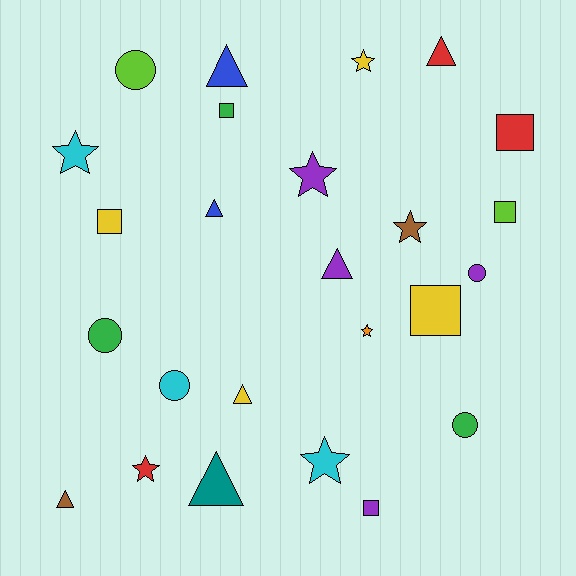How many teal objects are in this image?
There is 1 teal object.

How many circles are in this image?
There are 5 circles.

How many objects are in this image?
There are 25 objects.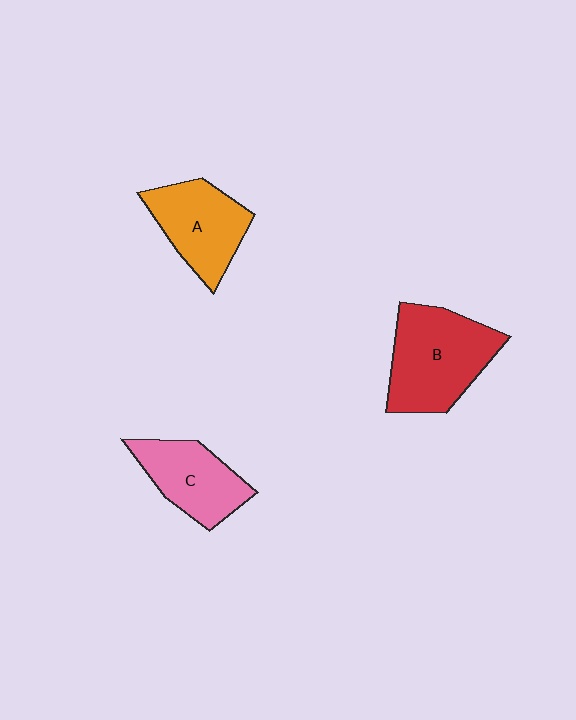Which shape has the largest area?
Shape B (red).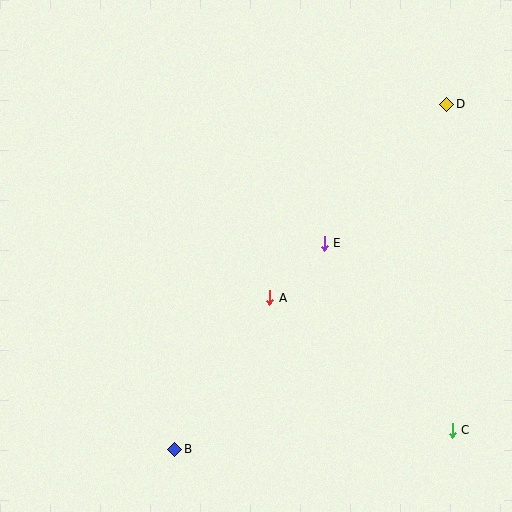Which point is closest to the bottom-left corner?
Point B is closest to the bottom-left corner.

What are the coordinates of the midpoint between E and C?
The midpoint between E and C is at (388, 337).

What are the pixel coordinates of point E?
Point E is at (324, 243).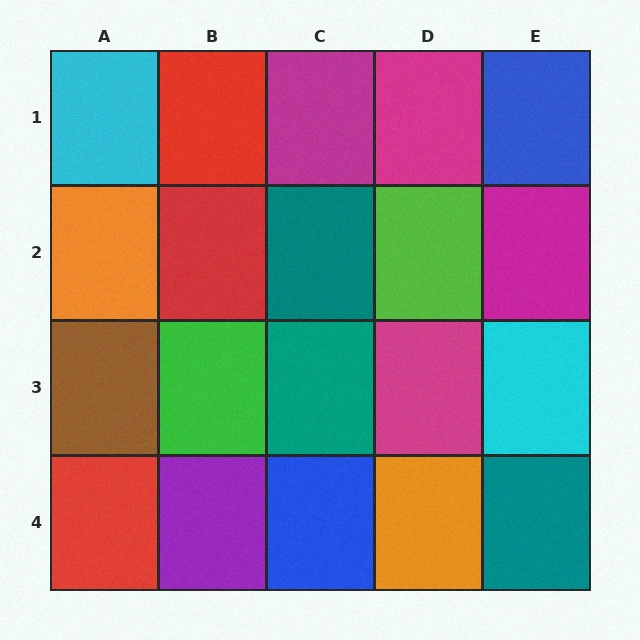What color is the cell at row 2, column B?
Red.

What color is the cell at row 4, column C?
Blue.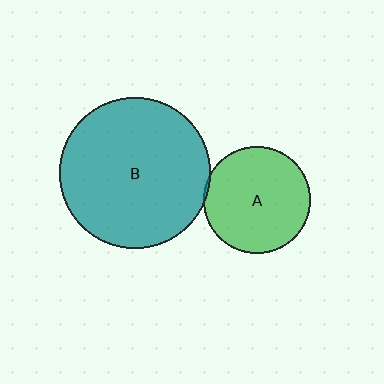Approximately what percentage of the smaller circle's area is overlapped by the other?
Approximately 5%.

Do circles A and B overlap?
Yes.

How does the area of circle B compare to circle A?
Approximately 2.0 times.